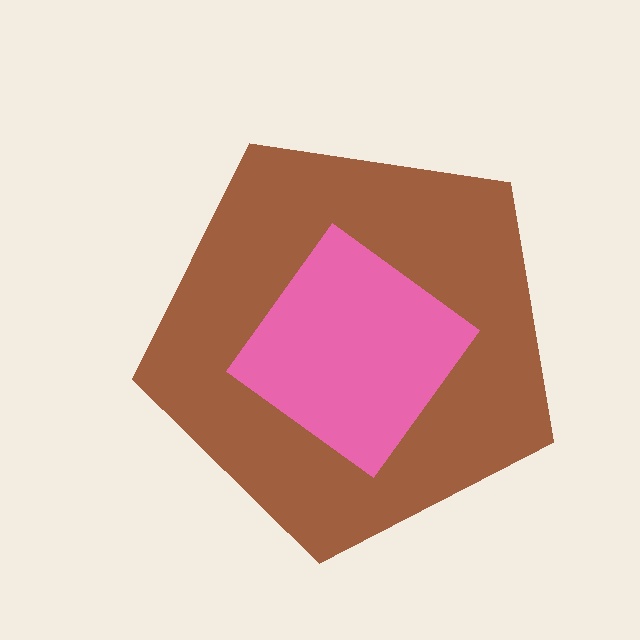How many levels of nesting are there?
2.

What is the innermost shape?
The pink diamond.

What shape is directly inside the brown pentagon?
The pink diamond.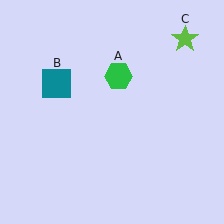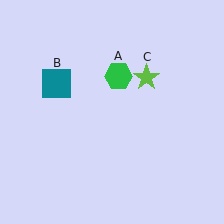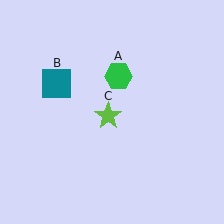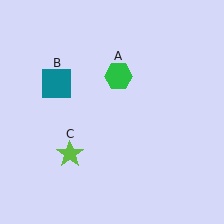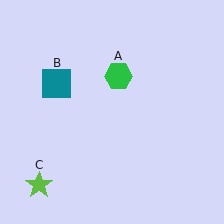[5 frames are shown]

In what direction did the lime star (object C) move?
The lime star (object C) moved down and to the left.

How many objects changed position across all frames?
1 object changed position: lime star (object C).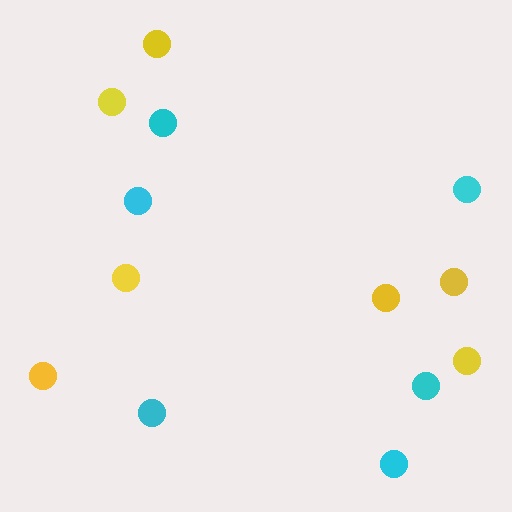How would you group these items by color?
There are 2 groups: one group of cyan circles (6) and one group of yellow circles (7).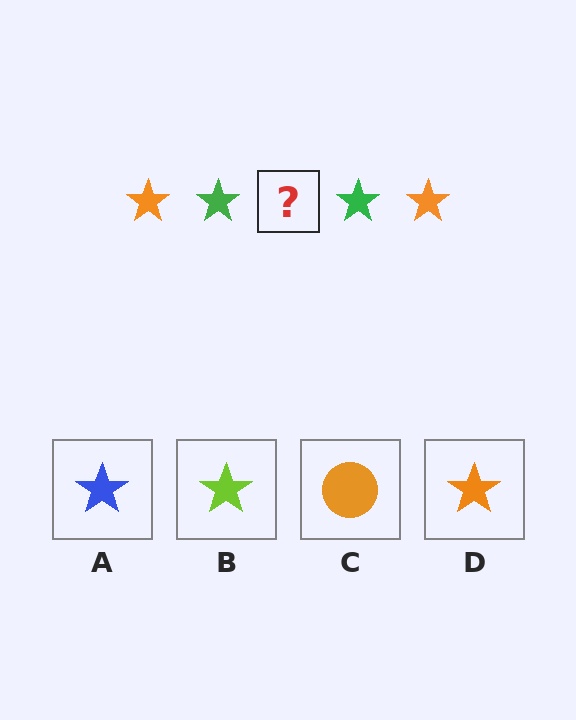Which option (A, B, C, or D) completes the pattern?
D.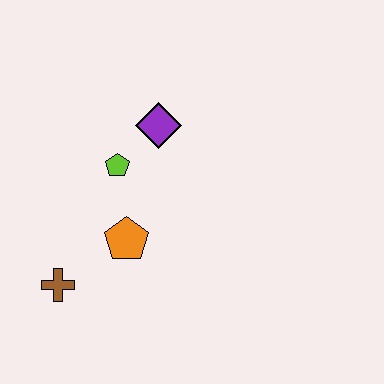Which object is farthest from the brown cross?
The purple diamond is farthest from the brown cross.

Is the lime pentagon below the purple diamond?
Yes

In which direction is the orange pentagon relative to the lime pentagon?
The orange pentagon is below the lime pentagon.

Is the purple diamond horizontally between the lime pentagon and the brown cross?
No